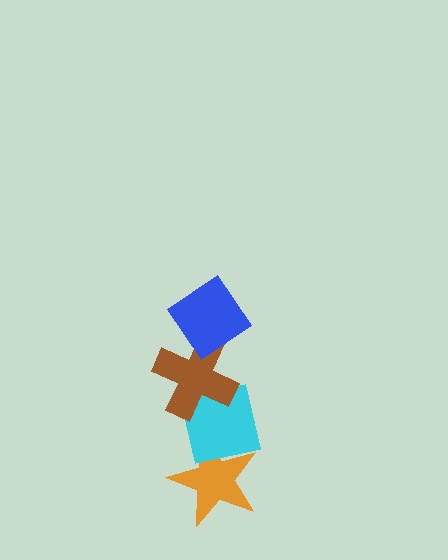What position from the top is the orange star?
The orange star is 4th from the top.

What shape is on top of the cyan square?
The brown cross is on top of the cyan square.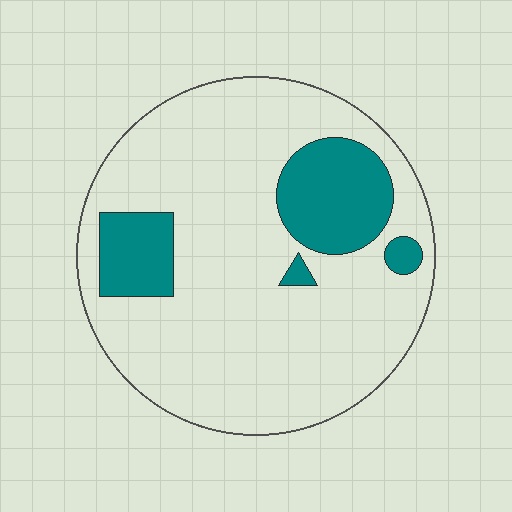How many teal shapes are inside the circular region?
4.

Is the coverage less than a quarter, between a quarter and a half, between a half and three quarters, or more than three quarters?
Less than a quarter.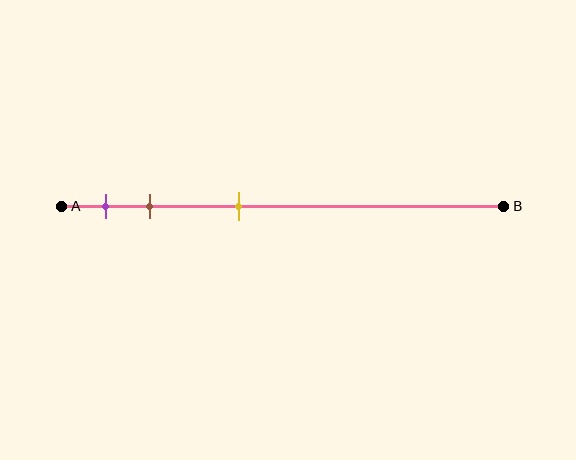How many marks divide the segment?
There are 3 marks dividing the segment.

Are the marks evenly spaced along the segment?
No, the marks are not evenly spaced.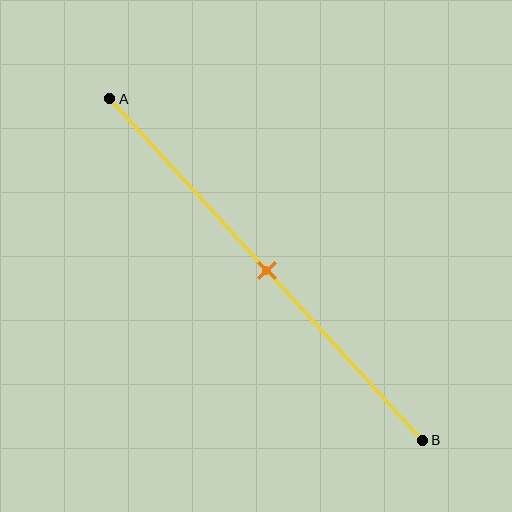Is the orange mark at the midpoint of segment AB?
Yes, the mark is approximately at the midpoint.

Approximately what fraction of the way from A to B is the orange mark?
The orange mark is approximately 50% of the way from A to B.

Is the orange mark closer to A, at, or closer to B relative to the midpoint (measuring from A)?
The orange mark is approximately at the midpoint of segment AB.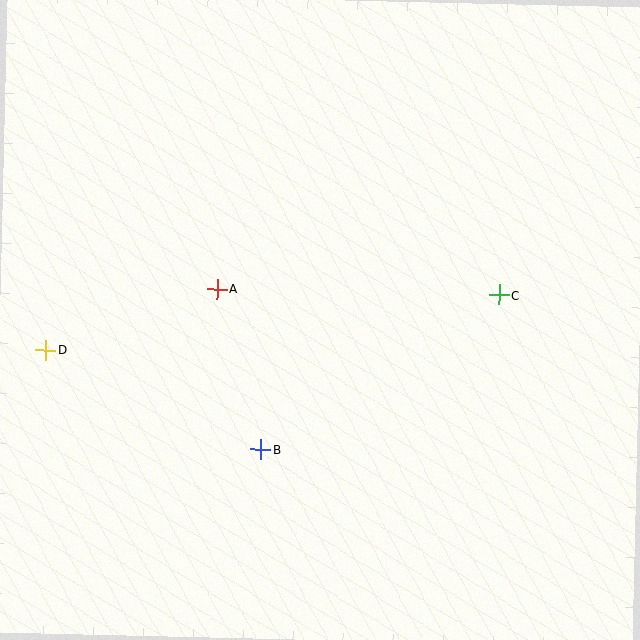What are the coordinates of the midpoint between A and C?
The midpoint between A and C is at (358, 292).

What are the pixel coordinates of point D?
Point D is at (46, 350).